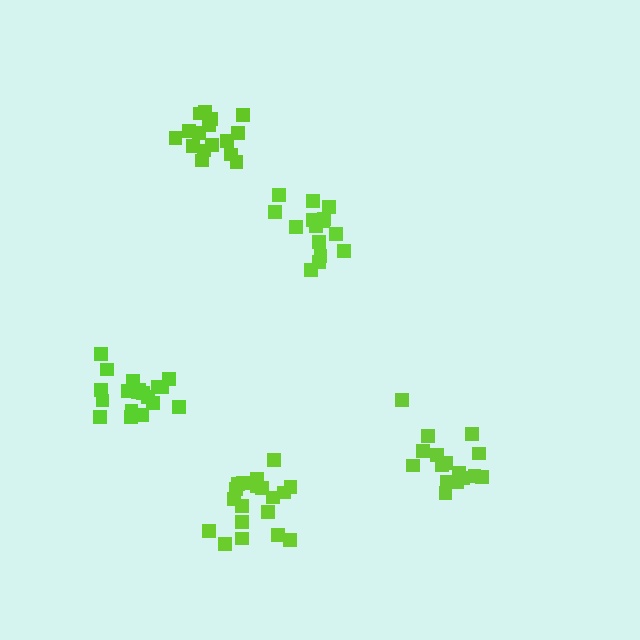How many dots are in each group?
Group 1: 20 dots, Group 2: 19 dots, Group 3: 16 dots, Group 4: 15 dots, Group 5: 16 dots (86 total).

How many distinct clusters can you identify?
There are 5 distinct clusters.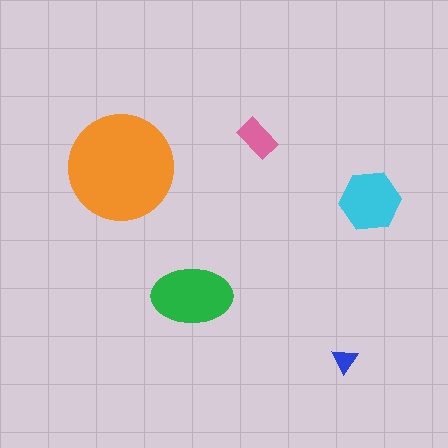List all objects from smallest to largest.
The blue triangle, the pink rectangle, the cyan hexagon, the green ellipse, the orange circle.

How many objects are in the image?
There are 5 objects in the image.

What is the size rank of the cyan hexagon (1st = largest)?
3rd.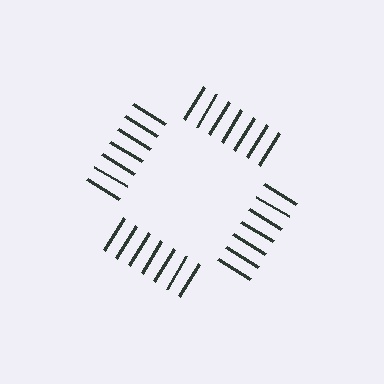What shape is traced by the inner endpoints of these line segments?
An illusory square — the line segments terminate on its edges but no continuous stroke is drawn.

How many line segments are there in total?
28 — 7 along each of the 4 edges.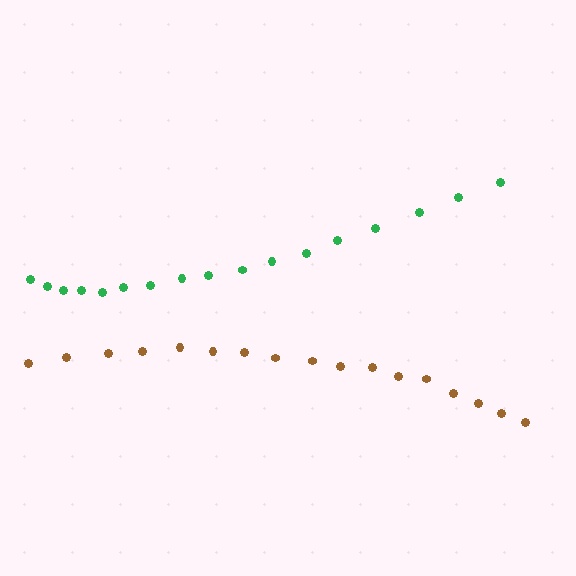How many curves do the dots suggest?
There are 2 distinct paths.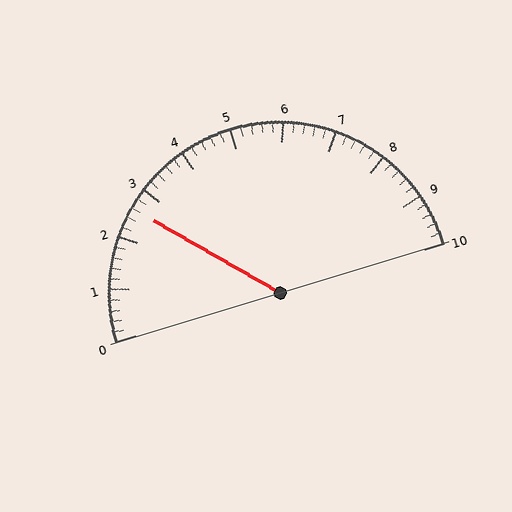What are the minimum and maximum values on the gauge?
The gauge ranges from 0 to 10.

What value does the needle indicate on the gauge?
The needle indicates approximately 2.6.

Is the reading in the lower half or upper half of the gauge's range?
The reading is in the lower half of the range (0 to 10).